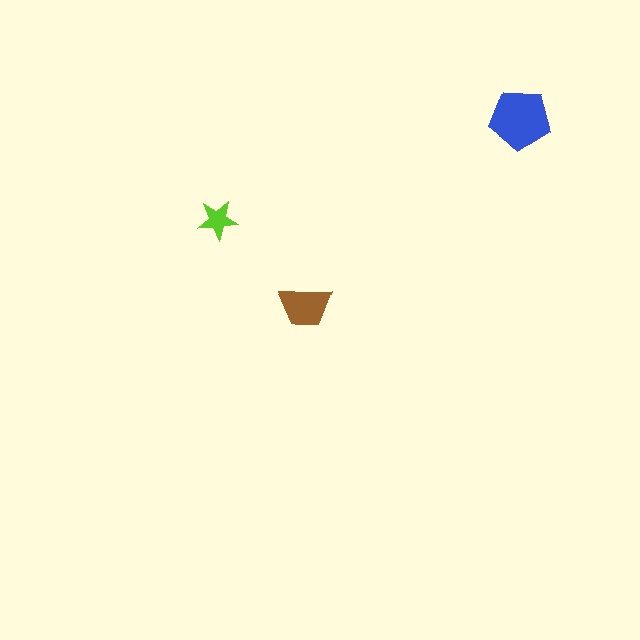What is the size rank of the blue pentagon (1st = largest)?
1st.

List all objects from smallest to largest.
The lime star, the brown trapezoid, the blue pentagon.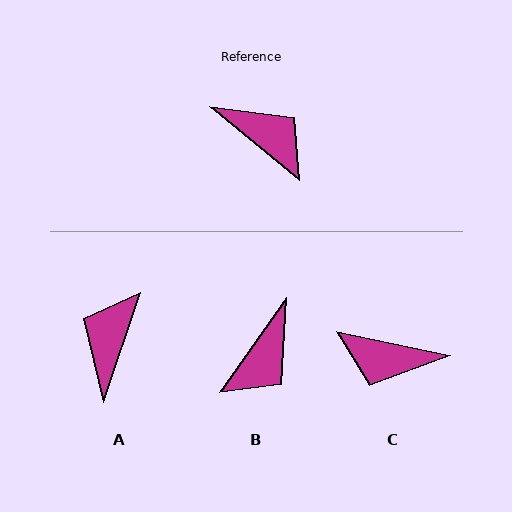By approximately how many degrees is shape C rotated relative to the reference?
Approximately 153 degrees clockwise.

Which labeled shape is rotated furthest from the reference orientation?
C, about 153 degrees away.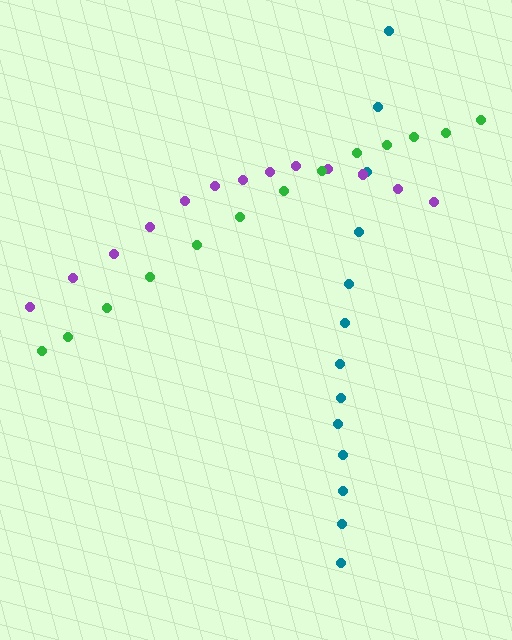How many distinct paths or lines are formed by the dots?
There are 3 distinct paths.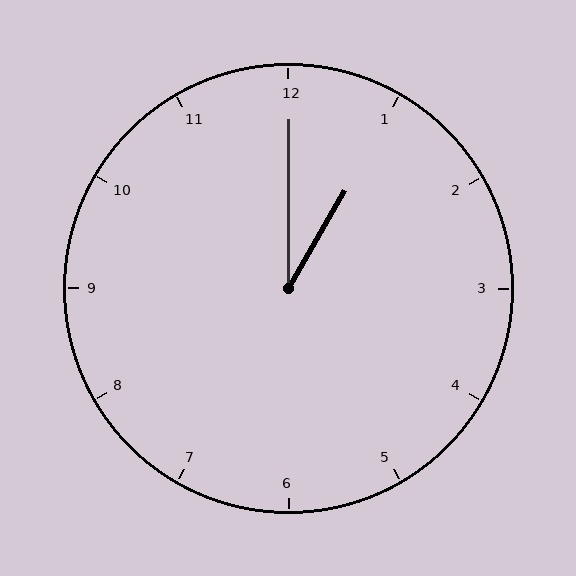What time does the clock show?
1:00.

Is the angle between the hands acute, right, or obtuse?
It is acute.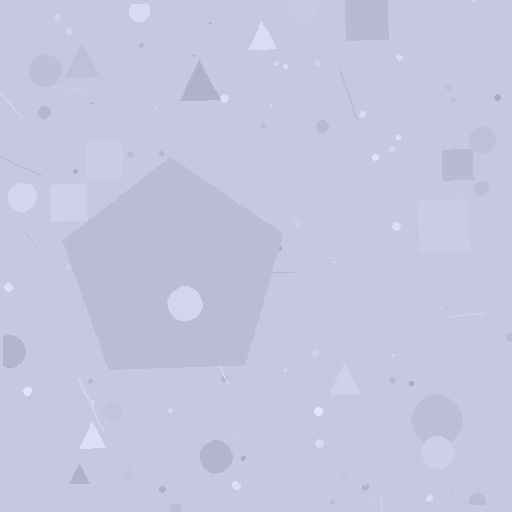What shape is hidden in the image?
A pentagon is hidden in the image.